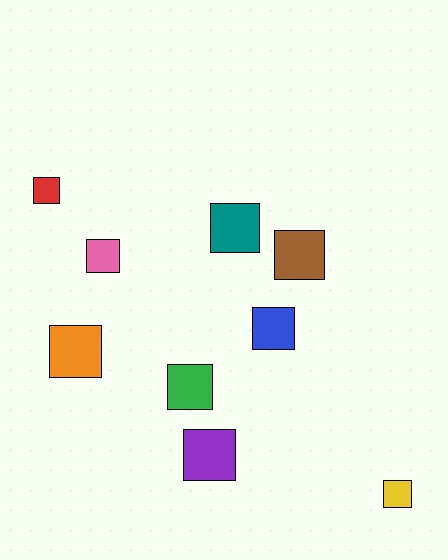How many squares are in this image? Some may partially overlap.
There are 9 squares.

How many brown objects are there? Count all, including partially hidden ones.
There is 1 brown object.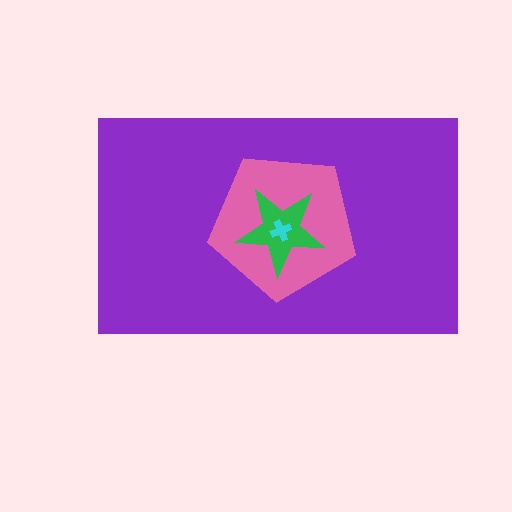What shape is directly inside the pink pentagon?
The green star.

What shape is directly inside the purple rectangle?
The pink pentagon.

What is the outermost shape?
The purple rectangle.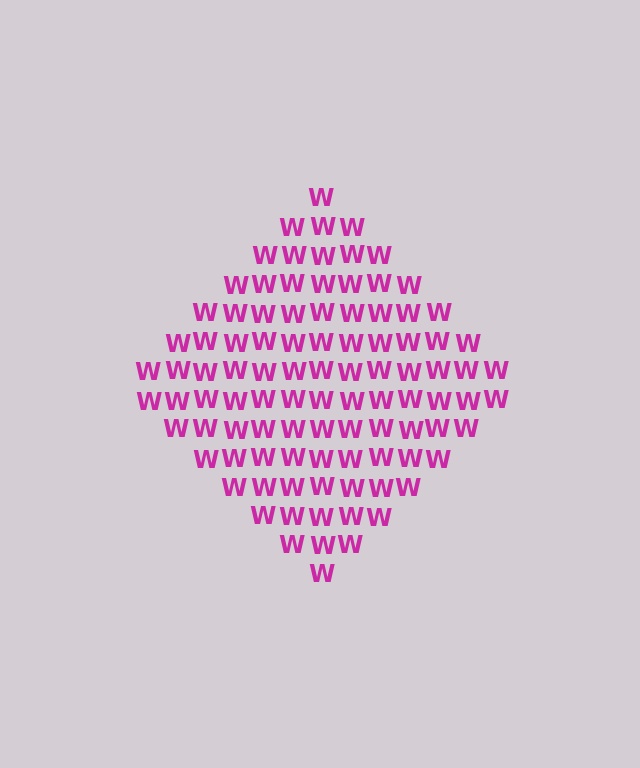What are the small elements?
The small elements are letter W's.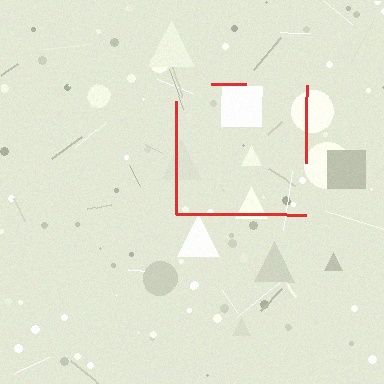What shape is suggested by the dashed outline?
The dashed outline suggests a square.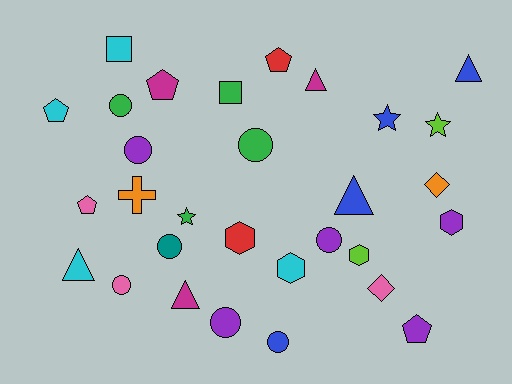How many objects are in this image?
There are 30 objects.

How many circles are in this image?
There are 8 circles.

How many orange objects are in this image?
There are 2 orange objects.